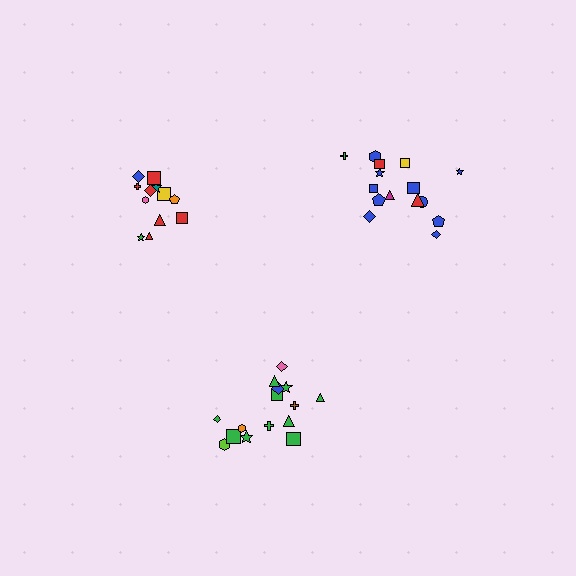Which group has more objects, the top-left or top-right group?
The top-right group.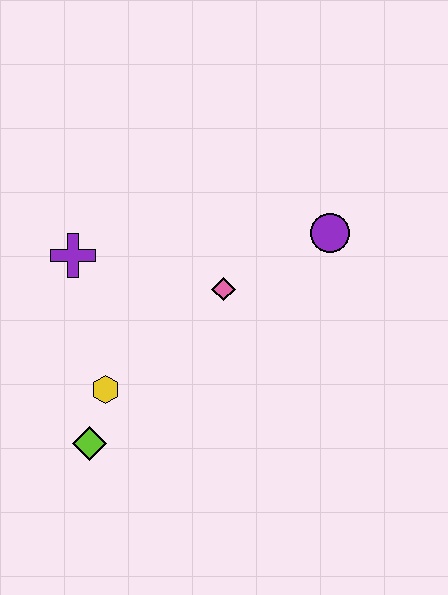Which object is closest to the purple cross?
The yellow hexagon is closest to the purple cross.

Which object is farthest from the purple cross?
The purple circle is farthest from the purple cross.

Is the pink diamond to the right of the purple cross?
Yes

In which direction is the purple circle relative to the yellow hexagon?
The purple circle is to the right of the yellow hexagon.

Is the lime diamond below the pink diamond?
Yes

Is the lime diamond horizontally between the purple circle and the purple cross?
Yes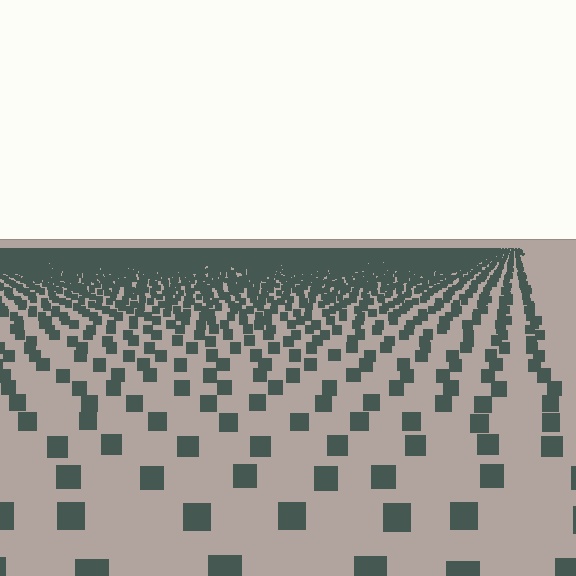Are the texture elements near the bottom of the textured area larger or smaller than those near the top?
Larger. Near the bottom, elements are closer to the viewer and appear at a bigger on-screen size.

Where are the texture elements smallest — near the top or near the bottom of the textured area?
Near the top.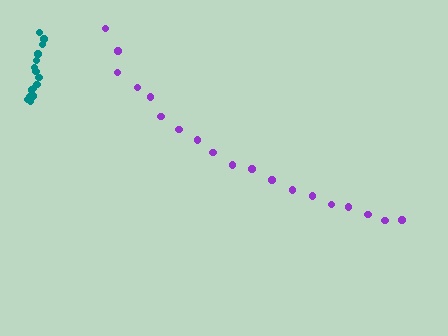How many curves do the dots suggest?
There are 2 distinct paths.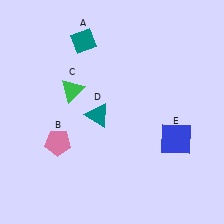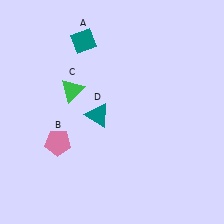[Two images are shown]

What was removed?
The blue square (E) was removed in Image 2.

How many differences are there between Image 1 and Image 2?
There is 1 difference between the two images.